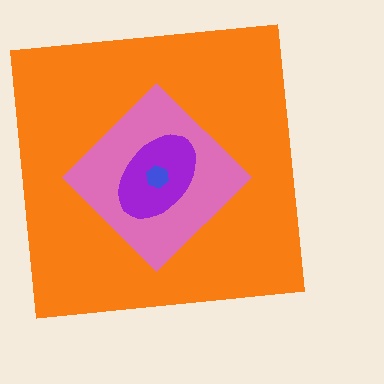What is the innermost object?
The blue hexagon.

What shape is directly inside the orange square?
The pink diamond.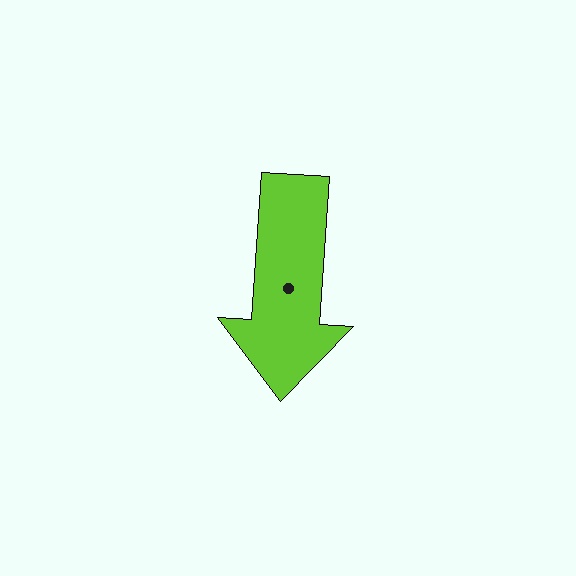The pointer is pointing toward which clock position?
Roughly 6 o'clock.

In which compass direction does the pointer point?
South.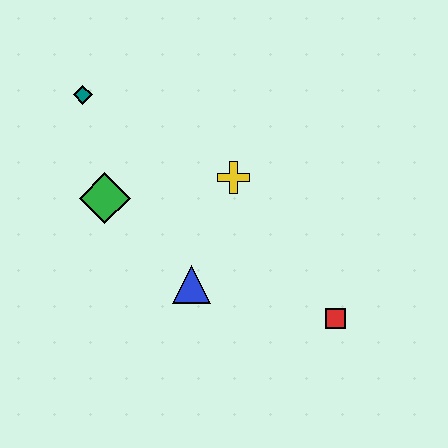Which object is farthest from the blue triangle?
The teal diamond is farthest from the blue triangle.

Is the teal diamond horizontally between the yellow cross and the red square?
No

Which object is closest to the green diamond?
The teal diamond is closest to the green diamond.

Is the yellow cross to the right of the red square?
No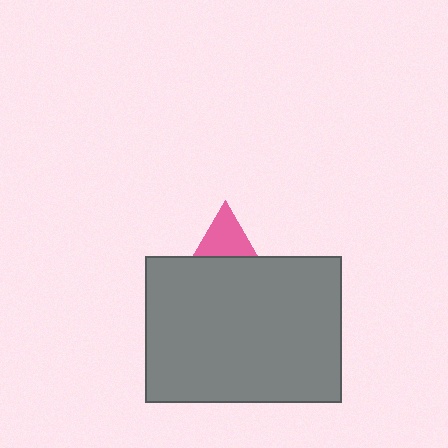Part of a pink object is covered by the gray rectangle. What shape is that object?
It is a triangle.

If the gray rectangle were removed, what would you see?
You would see the complete pink triangle.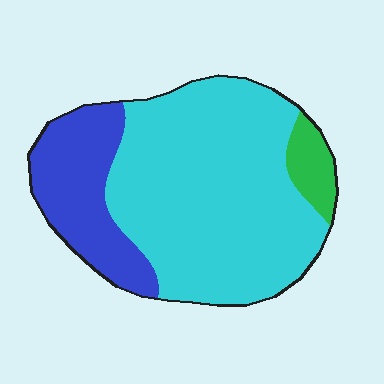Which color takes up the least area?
Green, at roughly 5%.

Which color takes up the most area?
Cyan, at roughly 70%.